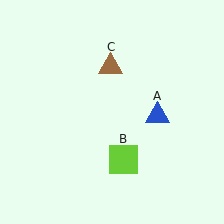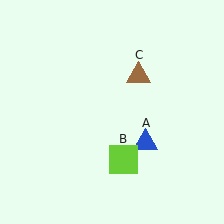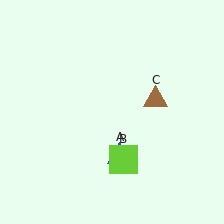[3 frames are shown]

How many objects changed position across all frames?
2 objects changed position: blue triangle (object A), brown triangle (object C).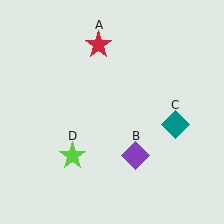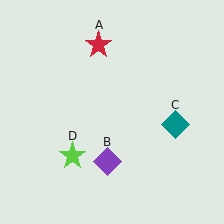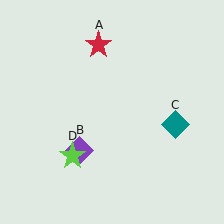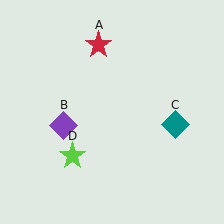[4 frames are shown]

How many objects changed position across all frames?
1 object changed position: purple diamond (object B).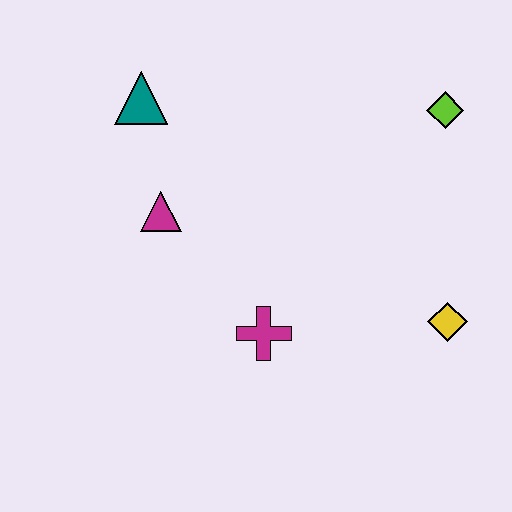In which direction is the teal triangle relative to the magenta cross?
The teal triangle is above the magenta cross.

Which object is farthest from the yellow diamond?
The teal triangle is farthest from the yellow diamond.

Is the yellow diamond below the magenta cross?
No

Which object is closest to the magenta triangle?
The teal triangle is closest to the magenta triangle.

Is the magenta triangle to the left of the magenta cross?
Yes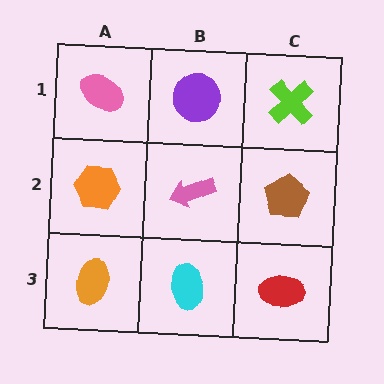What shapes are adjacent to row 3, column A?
An orange hexagon (row 2, column A), a cyan ellipse (row 3, column B).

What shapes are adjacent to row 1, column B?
A pink arrow (row 2, column B), a pink ellipse (row 1, column A), a lime cross (row 1, column C).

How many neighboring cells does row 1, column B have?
3.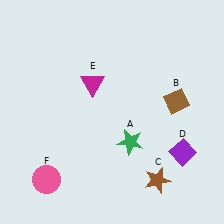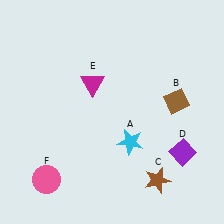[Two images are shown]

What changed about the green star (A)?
In Image 1, A is green. In Image 2, it changed to cyan.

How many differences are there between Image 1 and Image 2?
There is 1 difference between the two images.